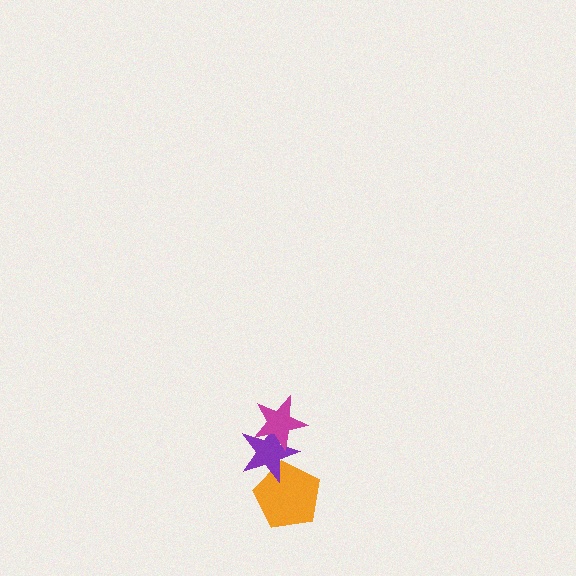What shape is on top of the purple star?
The magenta star is on top of the purple star.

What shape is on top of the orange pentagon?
The purple star is on top of the orange pentagon.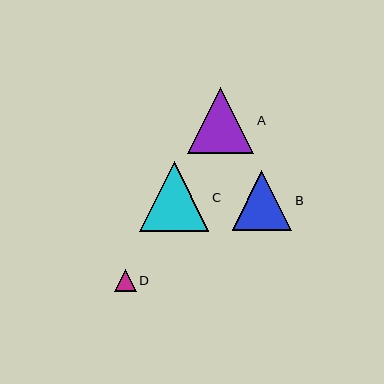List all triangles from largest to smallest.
From largest to smallest: C, A, B, D.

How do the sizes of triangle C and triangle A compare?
Triangle C and triangle A are approximately the same size.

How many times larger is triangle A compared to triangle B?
Triangle A is approximately 1.1 times the size of triangle B.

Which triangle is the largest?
Triangle C is the largest with a size of approximately 69 pixels.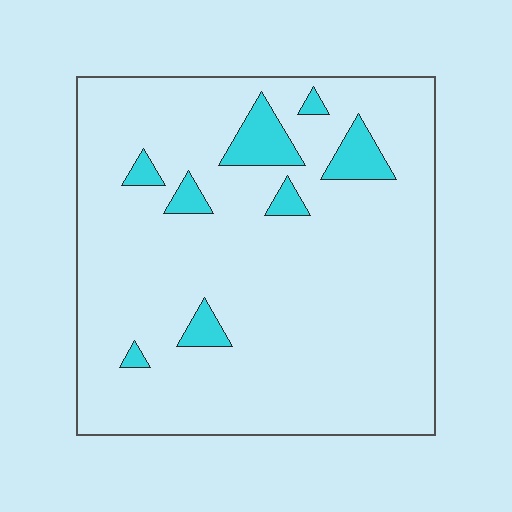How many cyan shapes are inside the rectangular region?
8.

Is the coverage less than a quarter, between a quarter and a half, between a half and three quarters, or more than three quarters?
Less than a quarter.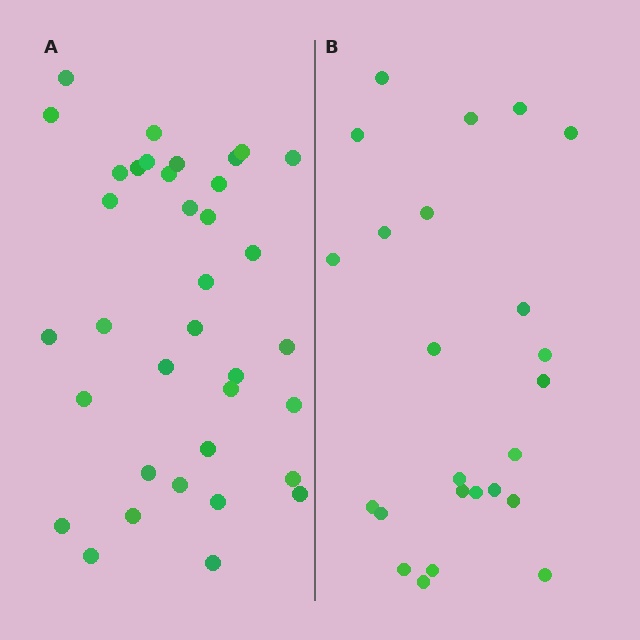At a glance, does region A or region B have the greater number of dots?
Region A (the left region) has more dots.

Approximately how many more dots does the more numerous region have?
Region A has roughly 12 or so more dots than region B.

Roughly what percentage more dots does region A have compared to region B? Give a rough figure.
About 50% more.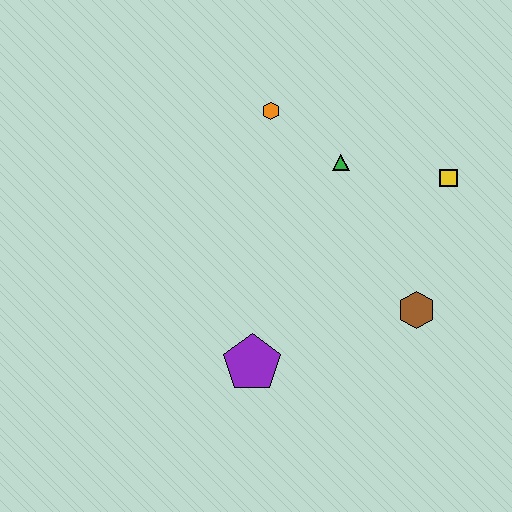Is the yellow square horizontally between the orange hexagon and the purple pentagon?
No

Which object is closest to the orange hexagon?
The green triangle is closest to the orange hexagon.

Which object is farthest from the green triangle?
The purple pentagon is farthest from the green triangle.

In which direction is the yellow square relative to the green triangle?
The yellow square is to the right of the green triangle.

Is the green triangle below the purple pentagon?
No